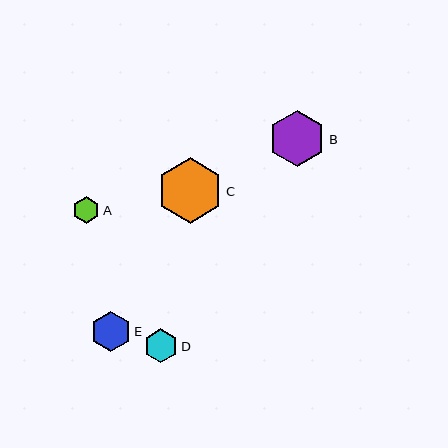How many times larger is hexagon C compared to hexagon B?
Hexagon C is approximately 1.2 times the size of hexagon B.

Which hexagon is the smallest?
Hexagon A is the smallest with a size of approximately 27 pixels.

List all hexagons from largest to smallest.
From largest to smallest: C, B, E, D, A.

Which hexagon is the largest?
Hexagon C is the largest with a size of approximately 66 pixels.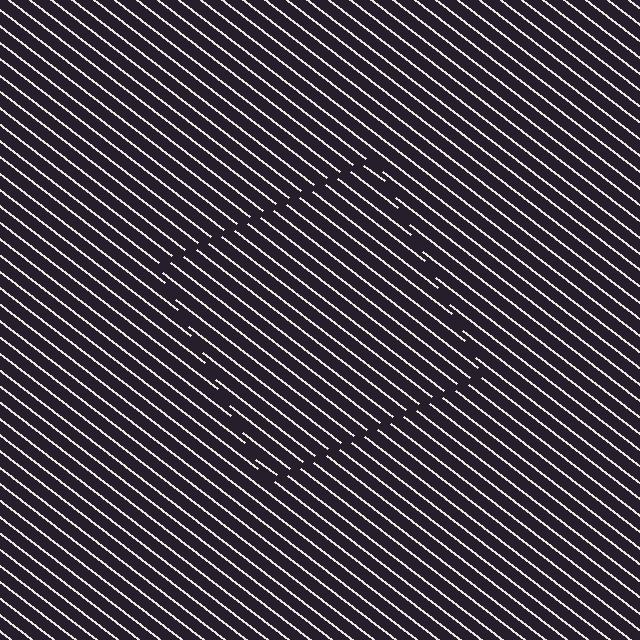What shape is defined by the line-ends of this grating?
An illusory square. The interior of the shape contains the same grating, shifted by half a period — the contour is defined by the phase discontinuity where line-ends from the inner and outer gratings abut.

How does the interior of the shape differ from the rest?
The interior of the shape contains the same grating, shifted by half a period — the contour is defined by the phase discontinuity where line-ends from the inner and outer gratings abut.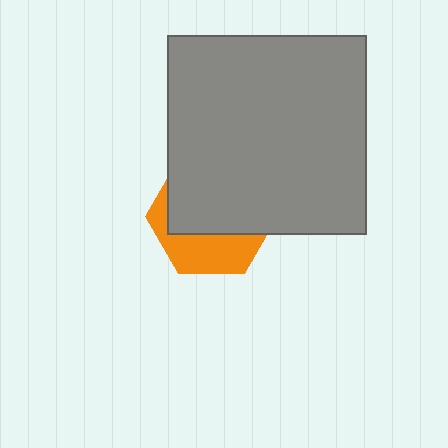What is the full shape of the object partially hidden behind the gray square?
The partially hidden object is an orange hexagon.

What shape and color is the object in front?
The object in front is a gray square.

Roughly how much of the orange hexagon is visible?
A small part of it is visible (roughly 36%).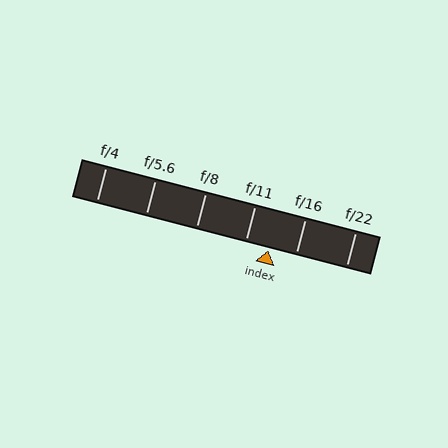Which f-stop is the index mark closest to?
The index mark is closest to f/11.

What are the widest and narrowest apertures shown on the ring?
The widest aperture shown is f/4 and the narrowest is f/22.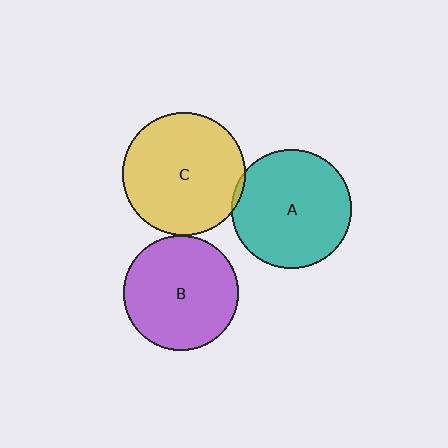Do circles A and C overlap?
Yes.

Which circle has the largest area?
Circle C (yellow).